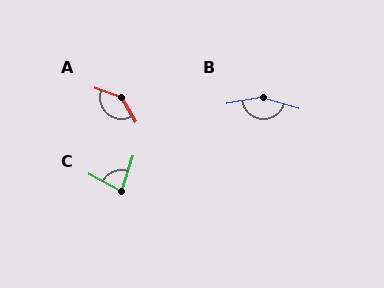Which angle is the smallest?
C, at approximately 80 degrees.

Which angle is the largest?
B, at approximately 154 degrees.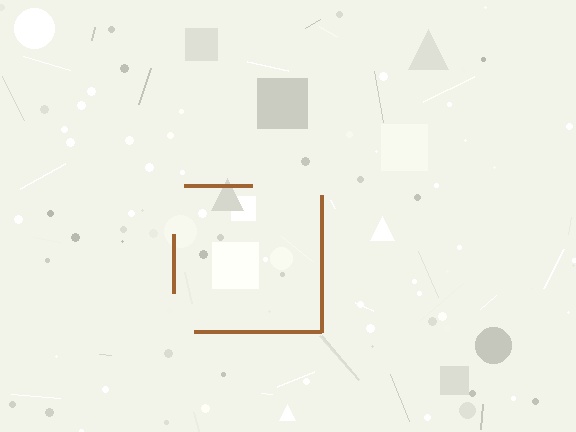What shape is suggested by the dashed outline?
The dashed outline suggests a square.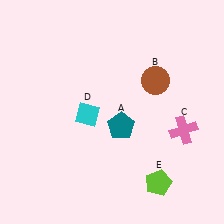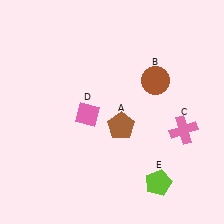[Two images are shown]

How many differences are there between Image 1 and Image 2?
There are 2 differences between the two images.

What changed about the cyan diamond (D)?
In Image 1, D is cyan. In Image 2, it changed to pink.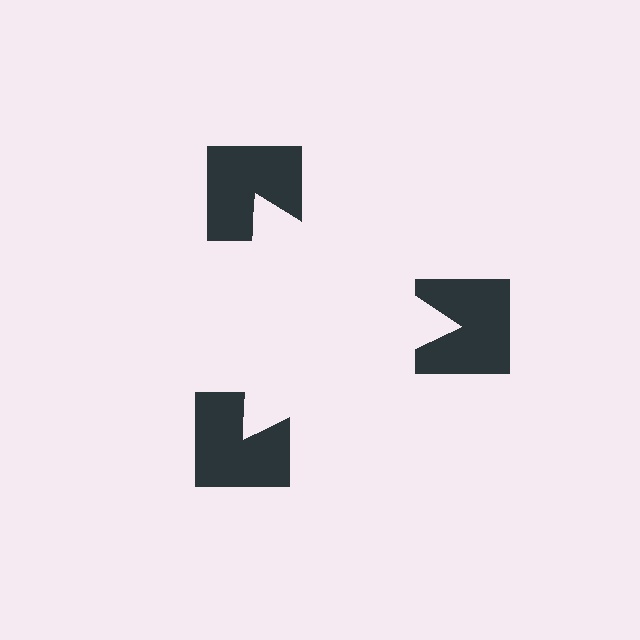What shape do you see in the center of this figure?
An illusory triangle — its edges are inferred from the aligned wedge cuts in the notched squares, not physically drawn.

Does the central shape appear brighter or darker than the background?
It typically appears slightly brighter than the background, even though no actual brightness change is drawn.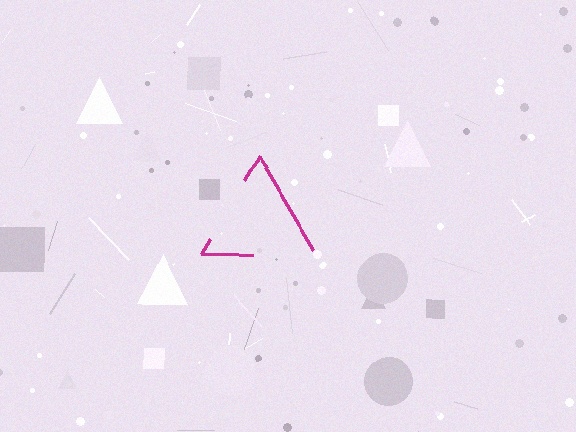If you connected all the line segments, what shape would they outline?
They would outline a triangle.